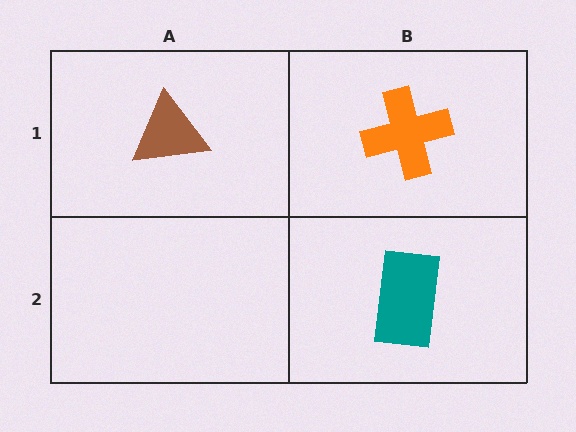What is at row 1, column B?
An orange cross.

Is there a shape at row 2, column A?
No, that cell is empty.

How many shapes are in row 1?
2 shapes.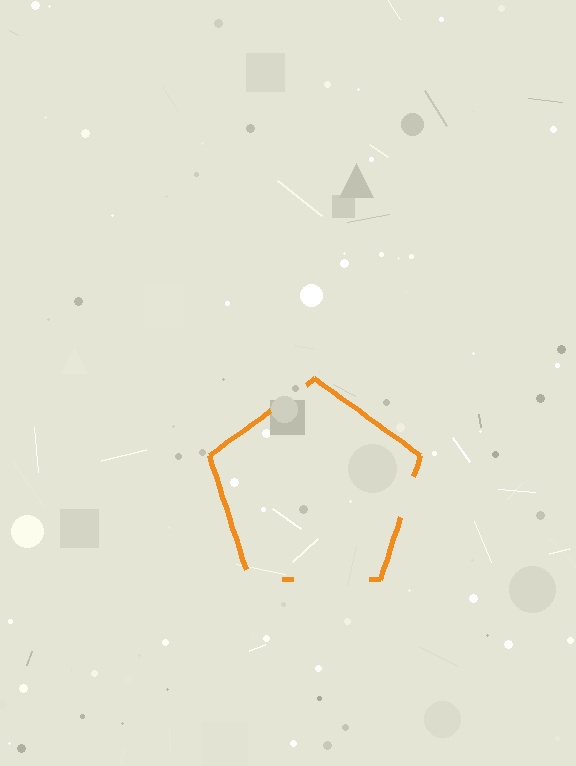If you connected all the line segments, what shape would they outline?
They would outline a pentagon.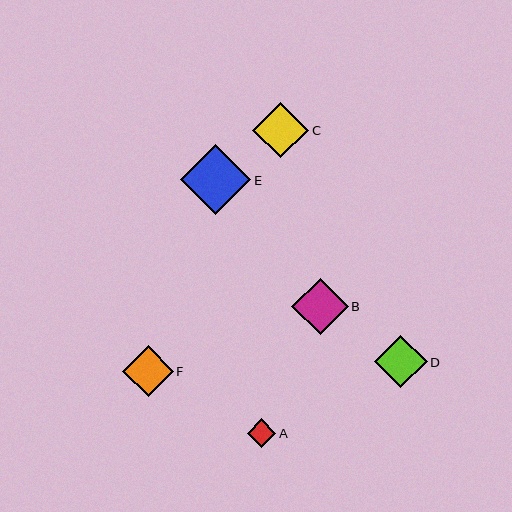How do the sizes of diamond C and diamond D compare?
Diamond C and diamond D are approximately the same size.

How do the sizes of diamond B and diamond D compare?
Diamond B and diamond D are approximately the same size.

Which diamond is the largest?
Diamond E is the largest with a size of approximately 70 pixels.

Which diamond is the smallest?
Diamond A is the smallest with a size of approximately 28 pixels.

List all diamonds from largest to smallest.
From largest to smallest: E, B, C, D, F, A.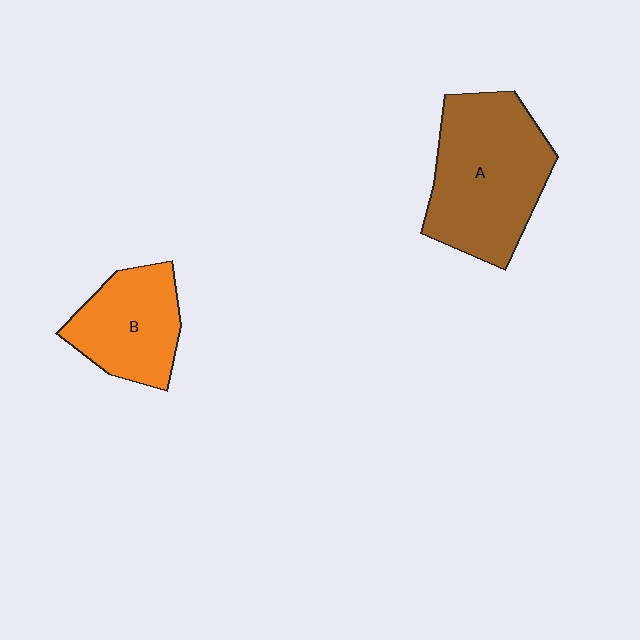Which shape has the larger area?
Shape A (brown).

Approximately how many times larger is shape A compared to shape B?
Approximately 1.6 times.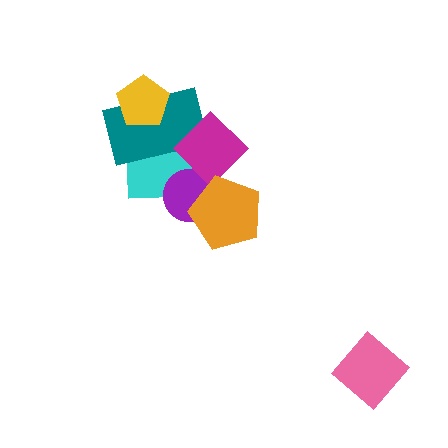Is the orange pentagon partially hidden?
No, no other shape covers it.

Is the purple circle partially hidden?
Yes, it is partially covered by another shape.